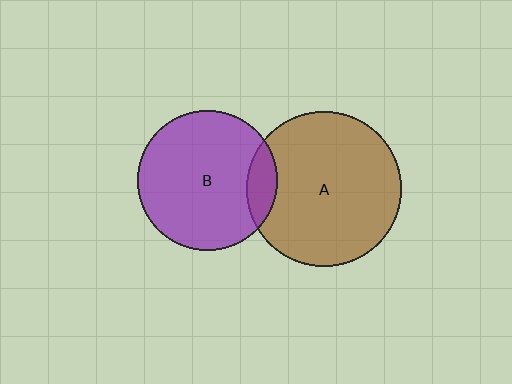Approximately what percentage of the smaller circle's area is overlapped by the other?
Approximately 10%.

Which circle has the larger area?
Circle A (brown).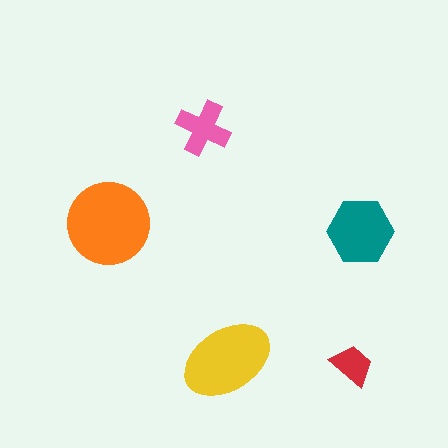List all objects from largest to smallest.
The orange circle, the yellow ellipse, the teal hexagon, the pink cross, the red trapezoid.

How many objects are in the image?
There are 5 objects in the image.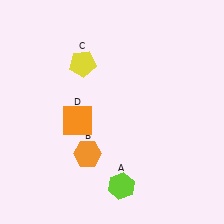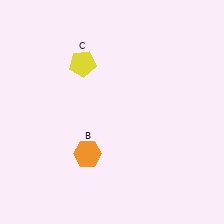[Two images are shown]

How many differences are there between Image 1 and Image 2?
There are 2 differences between the two images.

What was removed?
The orange square (D), the lime hexagon (A) were removed in Image 2.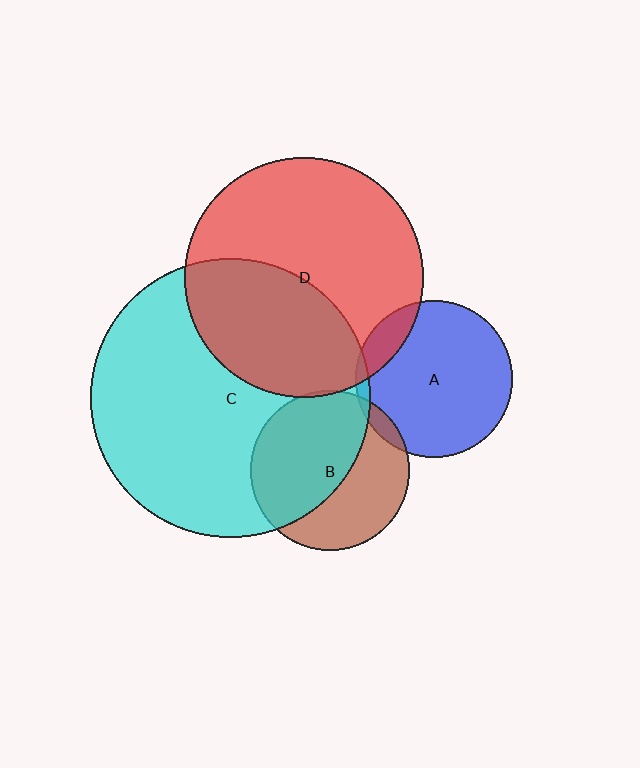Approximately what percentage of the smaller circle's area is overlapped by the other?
Approximately 55%.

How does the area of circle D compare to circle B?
Approximately 2.2 times.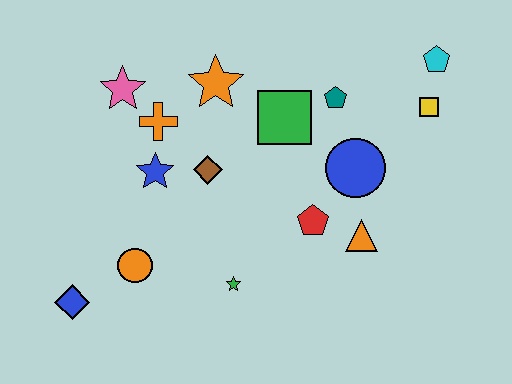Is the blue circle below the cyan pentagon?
Yes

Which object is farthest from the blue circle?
The blue diamond is farthest from the blue circle.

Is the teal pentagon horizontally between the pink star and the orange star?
No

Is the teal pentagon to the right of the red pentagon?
Yes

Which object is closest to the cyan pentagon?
The yellow square is closest to the cyan pentagon.